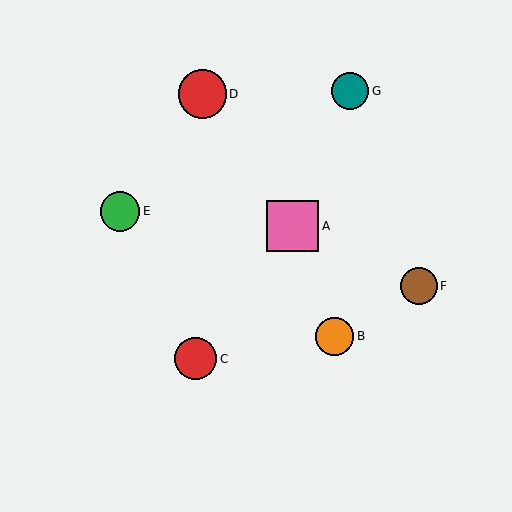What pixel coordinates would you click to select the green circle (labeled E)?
Click at (120, 211) to select the green circle E.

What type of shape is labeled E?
Shape E is a green circle.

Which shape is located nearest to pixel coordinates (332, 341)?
The orange circle (labeled B) at (335, 336) is nearest to that location.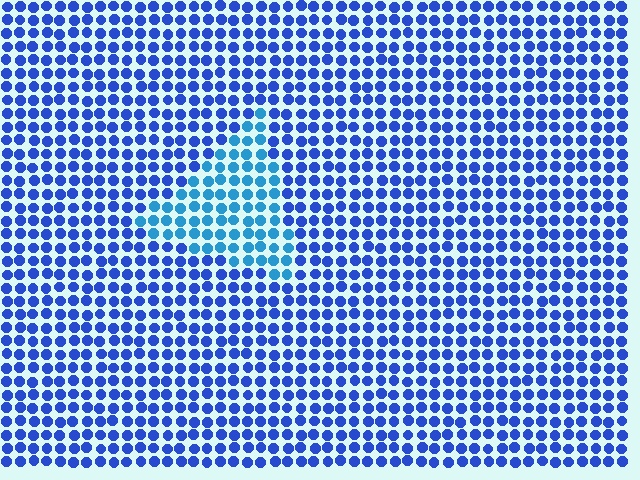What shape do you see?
I see a triangle.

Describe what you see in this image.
The image is filled with small blue elements in a uniform arrangement. A triangle-shaped region is visible where the elements are tinted to a slightly different hue, forming a subtle color boundary.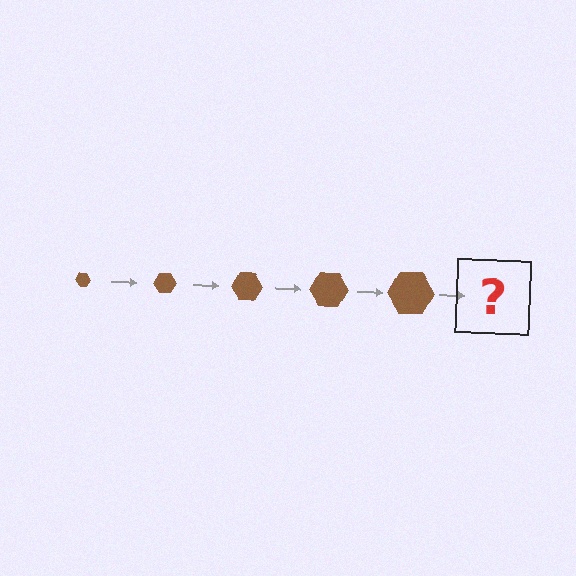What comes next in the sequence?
The next element should be a brown hexagon, larger than the previous one.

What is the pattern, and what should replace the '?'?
The pattern is that the hexagon gets progressively larger each step. The '?' should be a brown hexagon, larger than the previous one.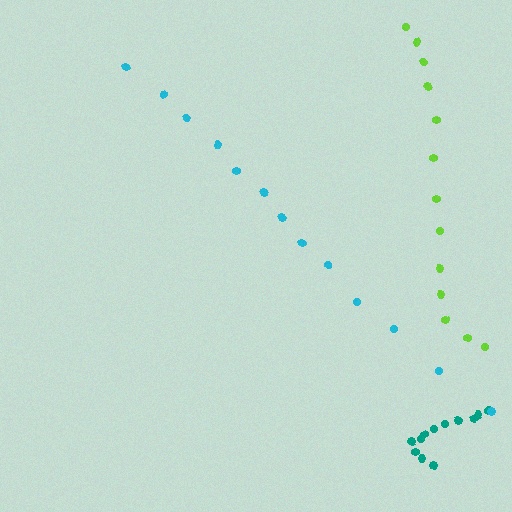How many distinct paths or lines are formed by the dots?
There are 3 distinct paths.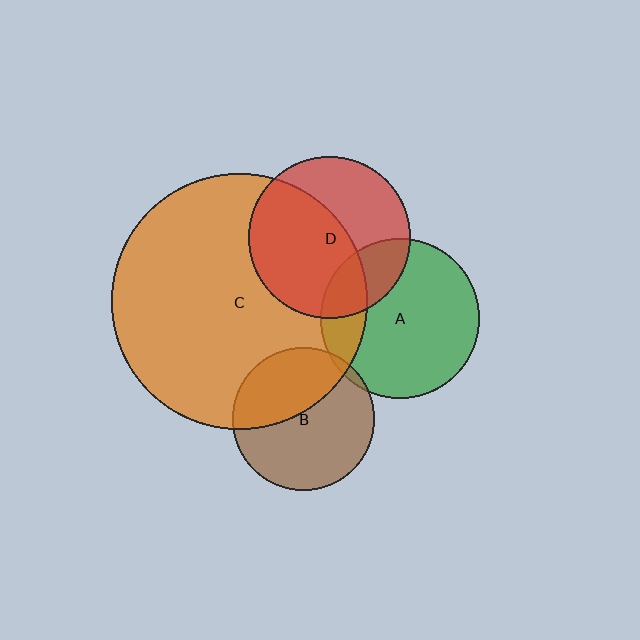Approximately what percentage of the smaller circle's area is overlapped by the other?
Approximately 20%.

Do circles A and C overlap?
Yes.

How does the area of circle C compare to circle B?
Approximately 3.2 times.